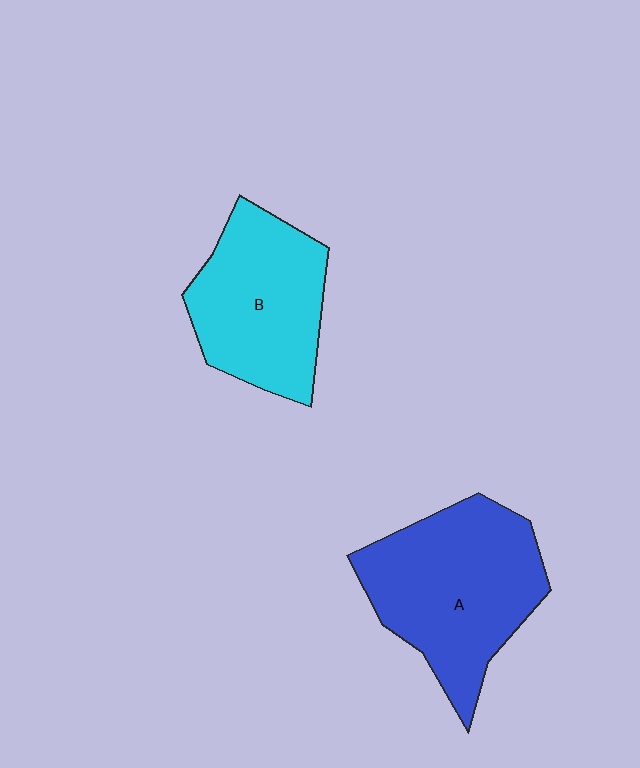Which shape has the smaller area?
Shape B (cyan).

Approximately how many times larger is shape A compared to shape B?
Approximately 1.2 times.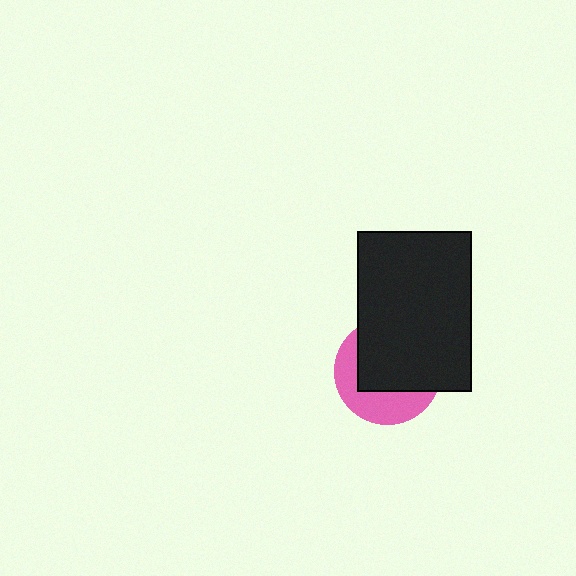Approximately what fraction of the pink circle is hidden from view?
Roughly 60% of the pink circle is hidden behind the black rectangle.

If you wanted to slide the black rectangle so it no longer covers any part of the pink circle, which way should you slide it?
Slide it toward the upper-right — that is the most direct way to separate the two shapes.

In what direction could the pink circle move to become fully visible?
The pink circle could move toward the lower-left. That would shift it out from behind the black rectangle entirely.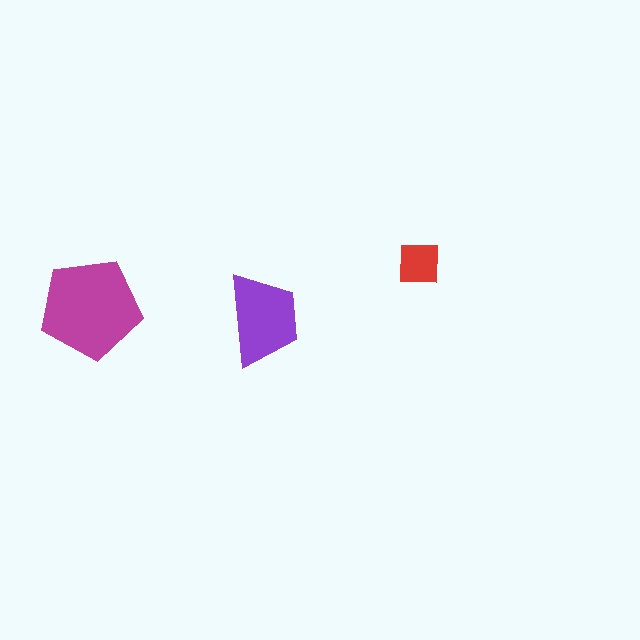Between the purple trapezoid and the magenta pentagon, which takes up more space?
The magenta pentagon.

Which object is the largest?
The magenta pentagon.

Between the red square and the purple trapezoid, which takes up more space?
The purple trapezoid.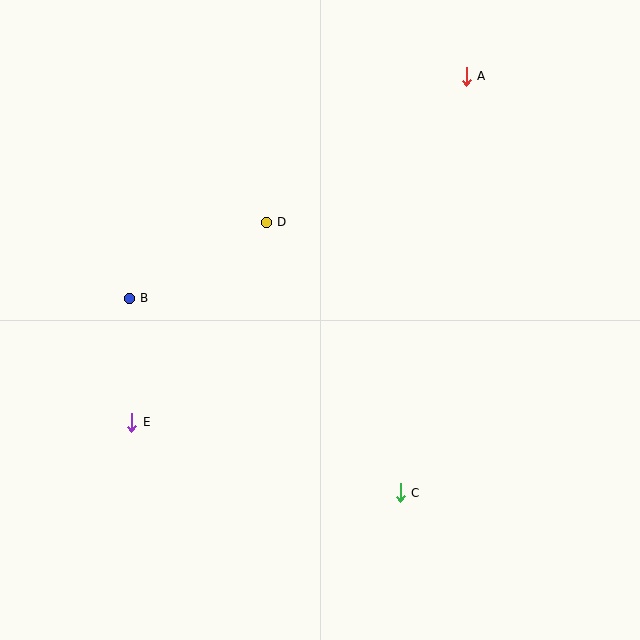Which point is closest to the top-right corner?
Point A is closest to the top-right corner.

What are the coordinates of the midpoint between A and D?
The midpoint between A and D is at (366, 149).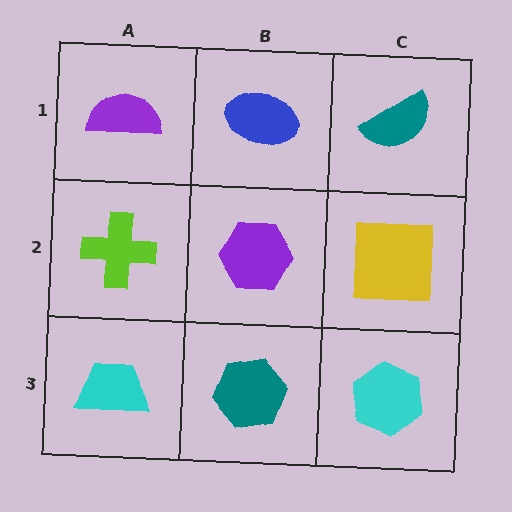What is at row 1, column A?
A purple semicircle.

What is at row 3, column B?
A teal hexagon.